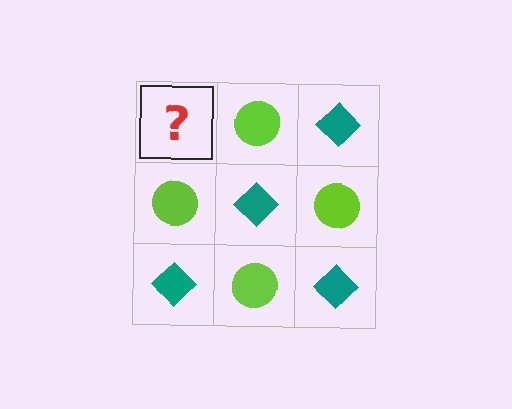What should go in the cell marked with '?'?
The missing cell should contain a teal diamond.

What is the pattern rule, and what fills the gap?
The rule is that it alternates teal diamond and lime circle in a checkerboard pattern. The gap should be filled with a teal diamond.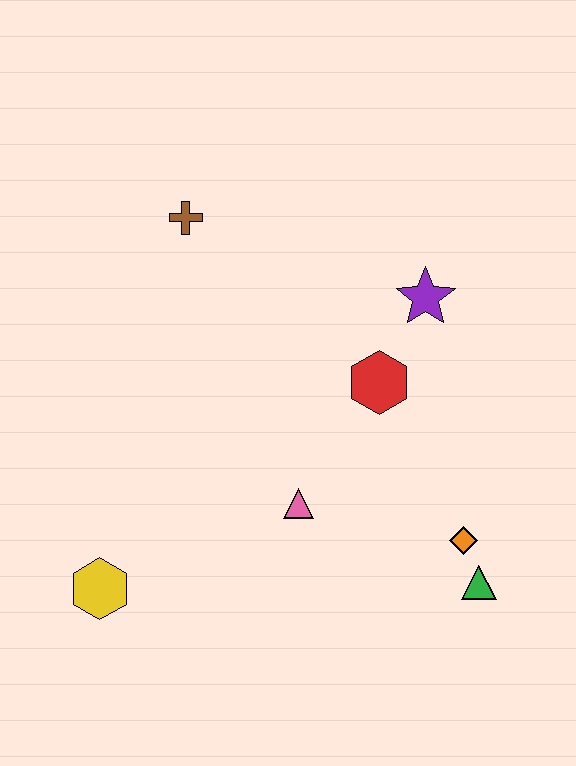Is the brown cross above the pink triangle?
Yes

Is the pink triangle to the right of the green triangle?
No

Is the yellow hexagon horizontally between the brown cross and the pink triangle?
No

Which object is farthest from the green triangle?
The brown cross is farthest from the green triangle.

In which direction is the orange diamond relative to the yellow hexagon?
The orange diamond is to the right of the yellow hexagon.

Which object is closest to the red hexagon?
The purple star is closest to the red hexagon.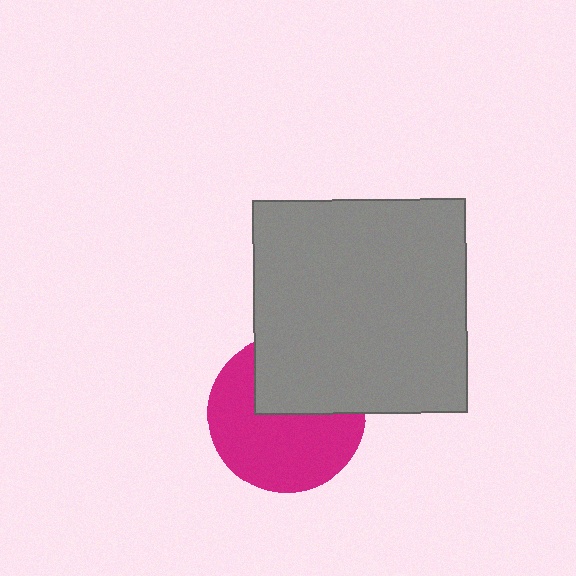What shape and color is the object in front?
The object in front is a gray square.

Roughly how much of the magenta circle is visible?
About half of it is visible (roughly 62%).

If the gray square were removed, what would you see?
You would see the complete magenta circle.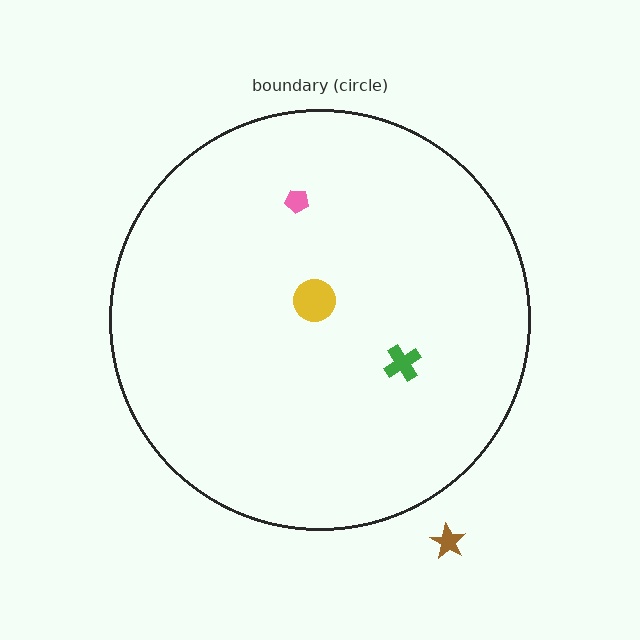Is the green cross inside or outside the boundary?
Inside.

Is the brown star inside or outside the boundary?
Outside.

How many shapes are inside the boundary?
3 inside, 1 outside.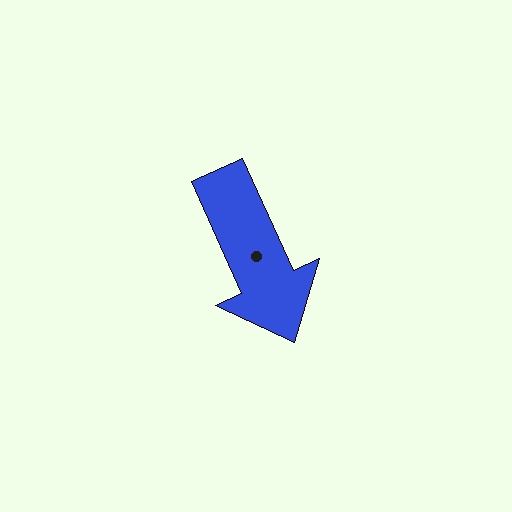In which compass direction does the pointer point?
Southeast.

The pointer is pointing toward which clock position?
Roughly 5 o'clock.